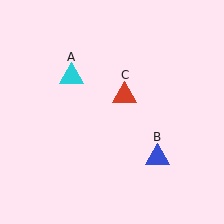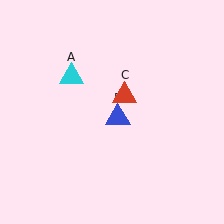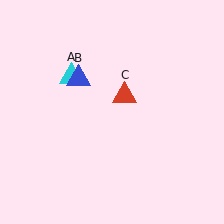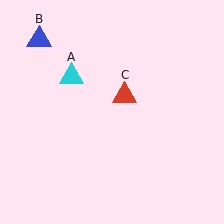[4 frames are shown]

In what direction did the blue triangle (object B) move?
The blue triangle (object B) moved up and to the left.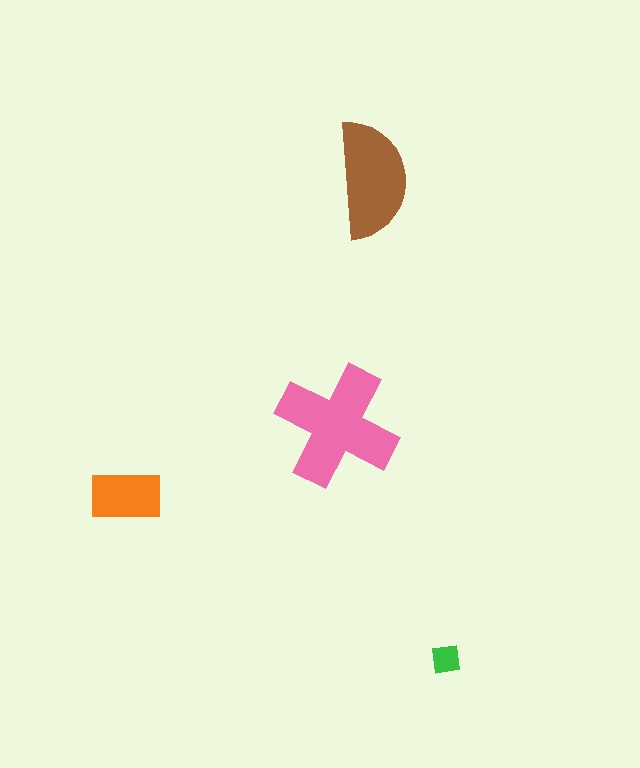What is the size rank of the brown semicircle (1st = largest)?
2nd.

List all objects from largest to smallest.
The pink cross, the brown semicircle, the orange rectangle, the green square.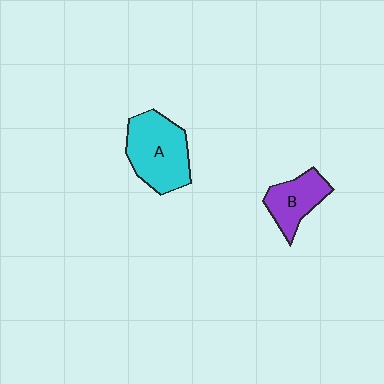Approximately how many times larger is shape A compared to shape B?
Approximately 1.5 times.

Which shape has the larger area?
Shape A (cyan).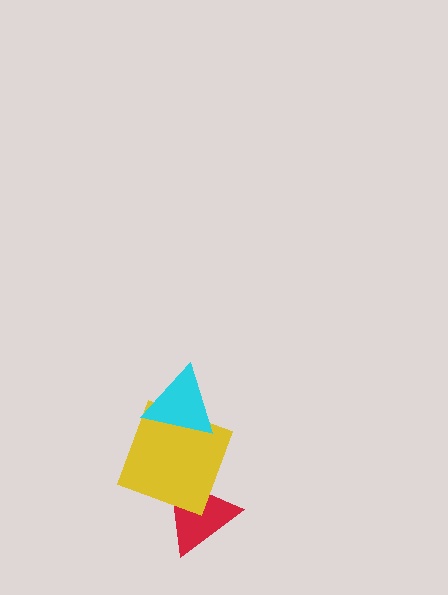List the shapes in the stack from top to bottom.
From top to bottom: the cyan triangle, the yellow square, the red triangle.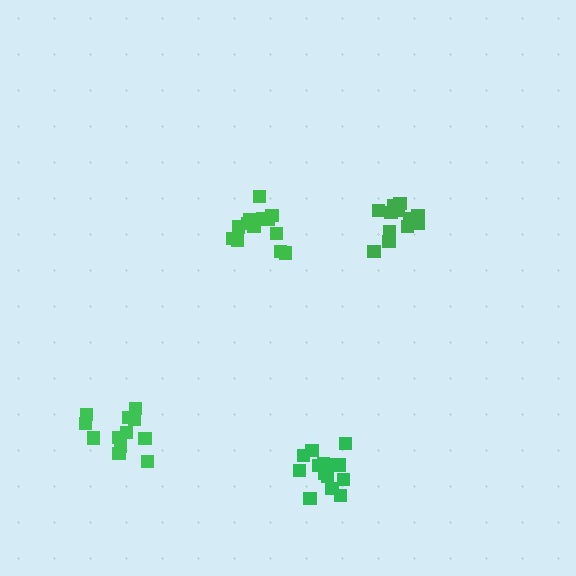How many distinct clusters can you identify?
There are 4 distinct clusters.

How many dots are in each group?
Group 1: 13 dots, Group 2: 12 dots, Group 3: 14 dots, Group 4: 12 dots (51 total).